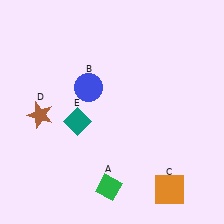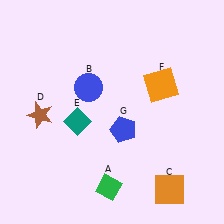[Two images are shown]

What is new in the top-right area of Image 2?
An orange square (F) was added in the top-right area of Image 2.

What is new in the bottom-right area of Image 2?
A blue pentagon (G) was added in the bottom-right area of Image 2.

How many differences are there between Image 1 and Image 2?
There are 2 differences between the two images.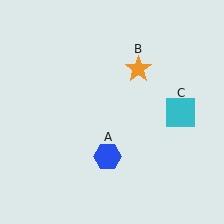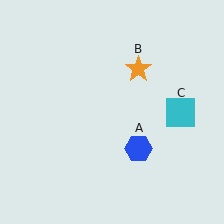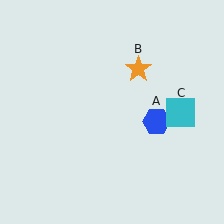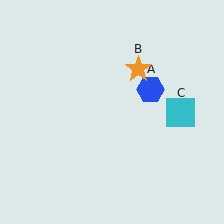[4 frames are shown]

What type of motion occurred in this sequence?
The blue hexagon (object A) rotated counterclockwise around the center of the scene.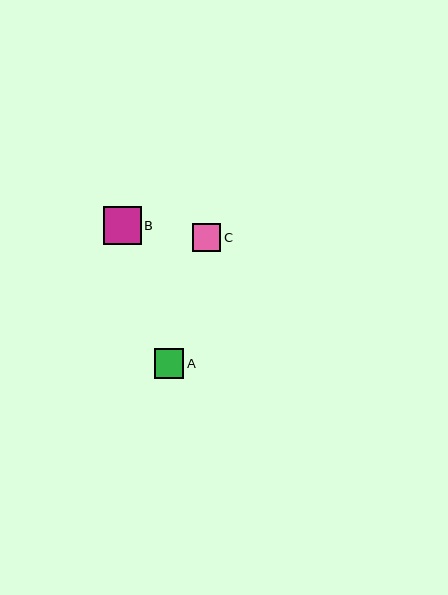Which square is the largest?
Square B is the largest with a size of approximately 38 pixels.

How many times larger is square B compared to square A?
Square B is approximately 1.3 times the size of square A.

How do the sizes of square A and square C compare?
Square A and square C are approximately the same size.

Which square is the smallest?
Square C is the smallest with a size of approximately 28 pixels.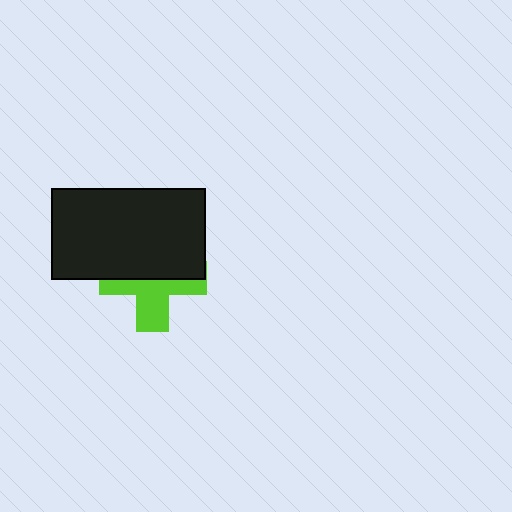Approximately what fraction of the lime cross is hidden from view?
Roughly 52% of the lime cross is hidden behind the black rectangle.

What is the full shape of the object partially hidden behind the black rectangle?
The partially hidden object is a lime cross.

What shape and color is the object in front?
The object in front is a black rectangle.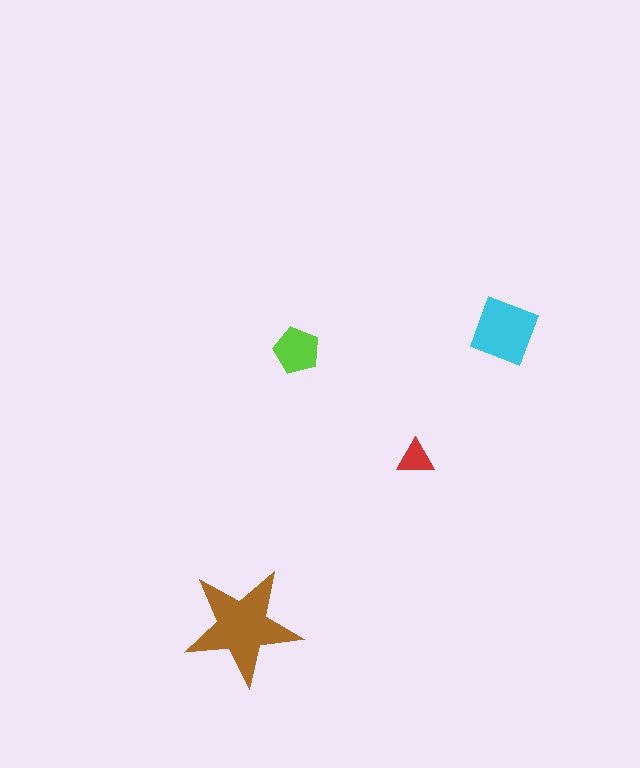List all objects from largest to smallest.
The brown star, the cyan diamond, the lime pentagon, the red triangle.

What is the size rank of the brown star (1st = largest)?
1st.